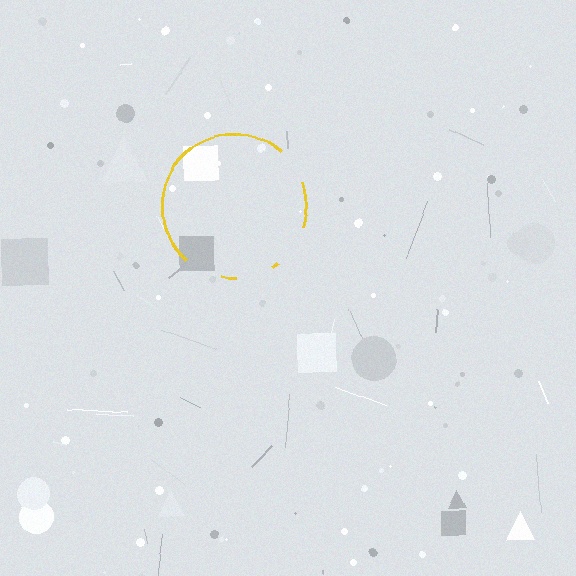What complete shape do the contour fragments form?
The contour fragments form a circle.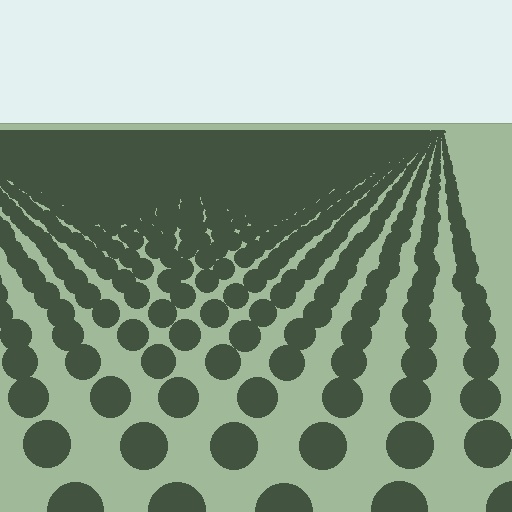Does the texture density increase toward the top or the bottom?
Density increases toward the top.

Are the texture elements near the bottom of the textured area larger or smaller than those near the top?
Larger. Near the bottom, elements are closer to the viewer and appear at a bigger on-screen size.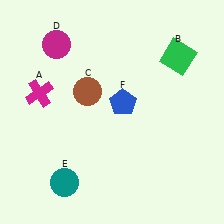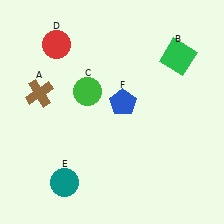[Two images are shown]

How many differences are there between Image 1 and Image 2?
There are 3 differences between the two images.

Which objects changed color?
A changed from magenta to brown. C changed from brown to green. D changed from magenta to red.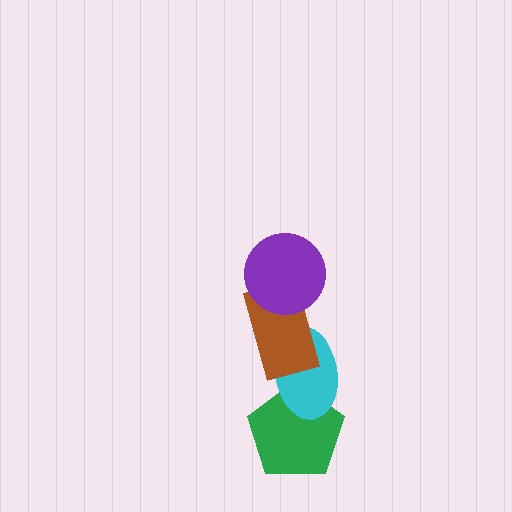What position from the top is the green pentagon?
The green pentagon is 4th from the top.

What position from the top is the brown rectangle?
The brown rectangle is 2nd from the top.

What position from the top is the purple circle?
The purple circle is 1st from the top.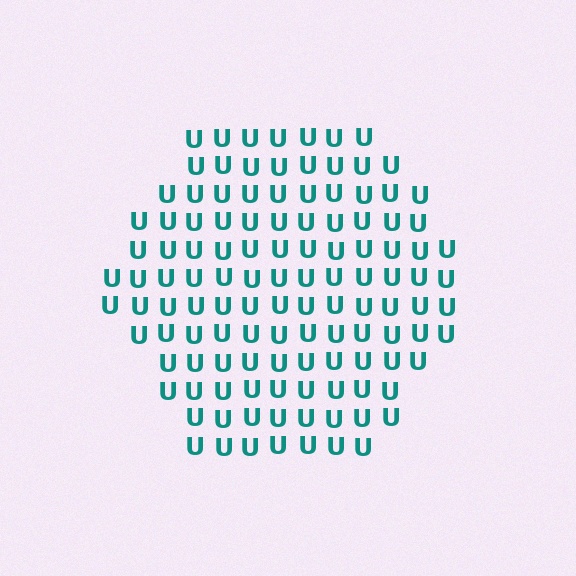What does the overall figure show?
The overall figure shows a hexagon.